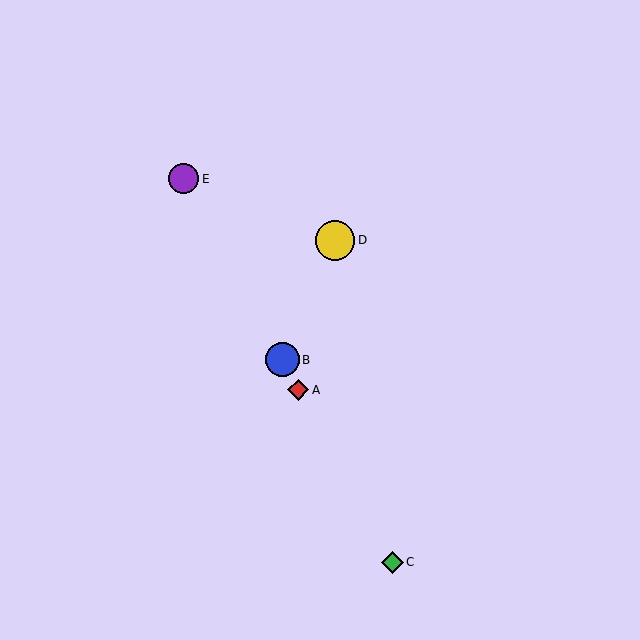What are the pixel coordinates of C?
Object C is at (392, 562).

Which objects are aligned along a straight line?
Objects A, B, C, E are aligned along a straight line.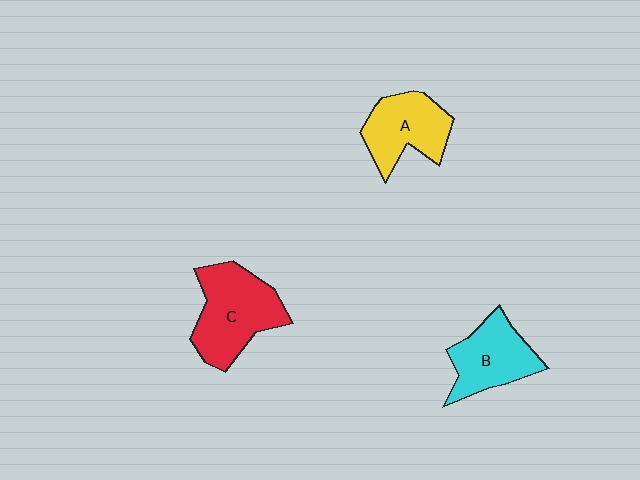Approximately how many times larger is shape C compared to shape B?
Approximately 1.3 times.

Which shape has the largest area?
Shape C (red).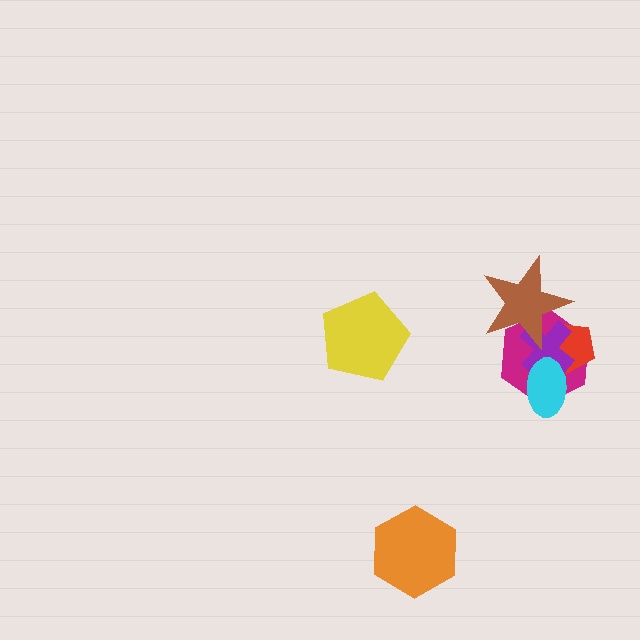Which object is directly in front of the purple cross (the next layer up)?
The brown star is directly in front of the purple cross.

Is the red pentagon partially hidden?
Yes, it is partially covered by another shape.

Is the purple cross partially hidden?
Yes, it is partially covered by another shape.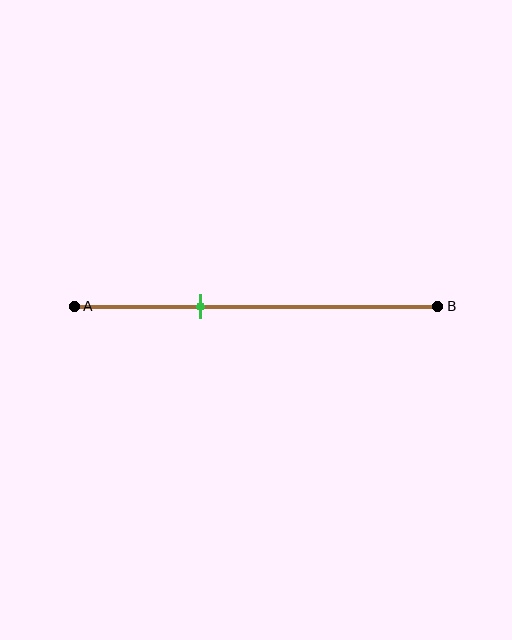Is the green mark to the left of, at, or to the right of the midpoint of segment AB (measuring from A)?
The green mark is to the left of the midpoint of segment AB.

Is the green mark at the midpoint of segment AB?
No, the mark is at about 35% from A, not at the 50% midpoint.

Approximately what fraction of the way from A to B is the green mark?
The green mark is approximately 35% of the way from A to B.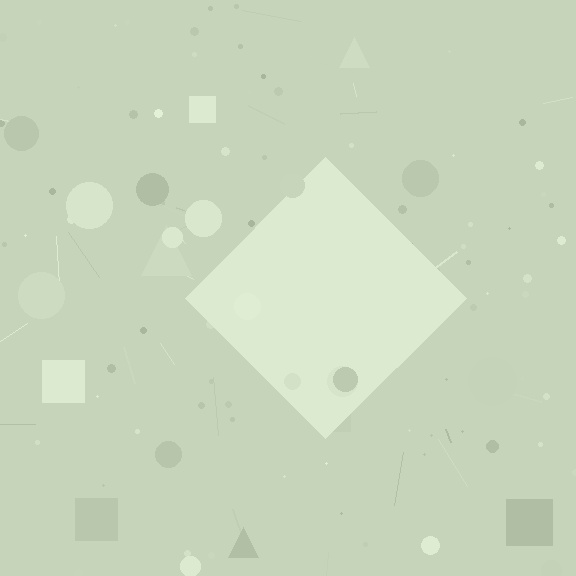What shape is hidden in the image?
A diamond is hidden in the image.